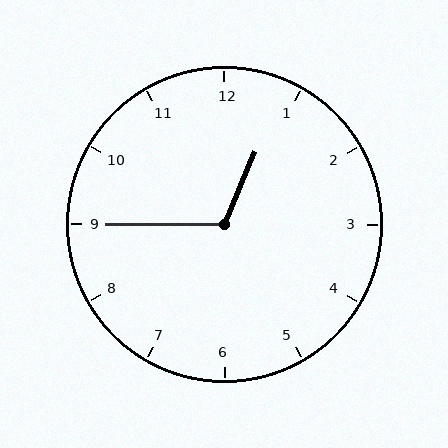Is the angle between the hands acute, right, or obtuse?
It is obtuse.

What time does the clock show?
12:45.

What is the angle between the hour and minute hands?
Approximately 112 degrees.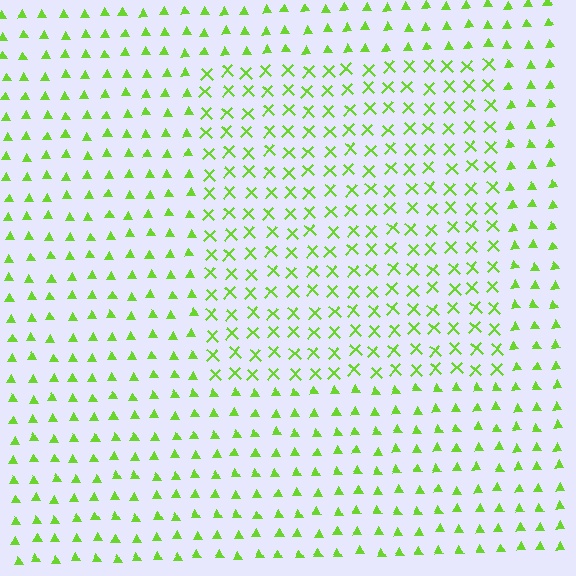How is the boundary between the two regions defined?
The boundary is defined by a change in element shape: X marks inside vs. triangles outside. All elements share the same color and spacing.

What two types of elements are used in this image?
The image uses X marks inside the rectangle region and triangles outside it.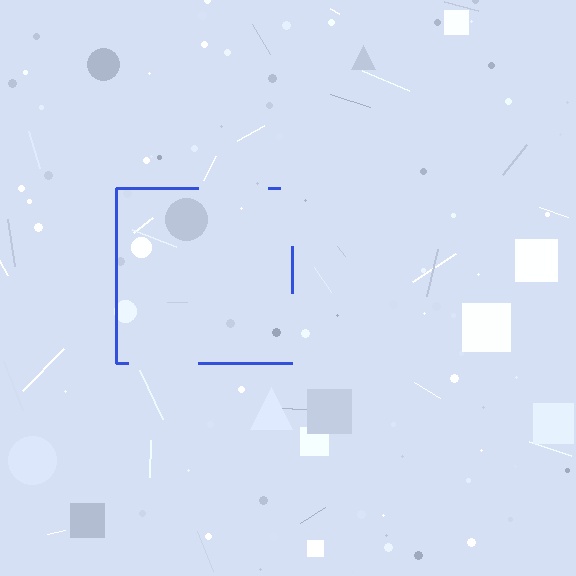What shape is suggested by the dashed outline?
The dashed outline suggests a square.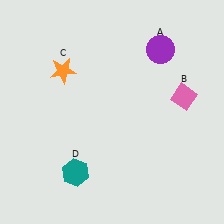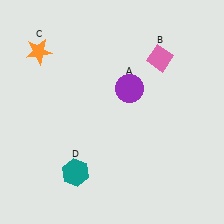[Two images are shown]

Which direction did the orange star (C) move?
The orange star (C) moved left.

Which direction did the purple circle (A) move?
The purple circle (A) moved down.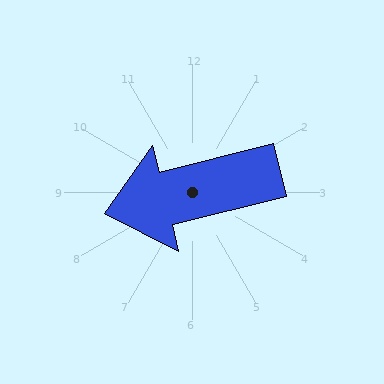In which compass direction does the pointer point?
West.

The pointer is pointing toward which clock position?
Roughly 9 o'clock.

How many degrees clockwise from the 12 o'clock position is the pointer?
Approximately 256 degrees.